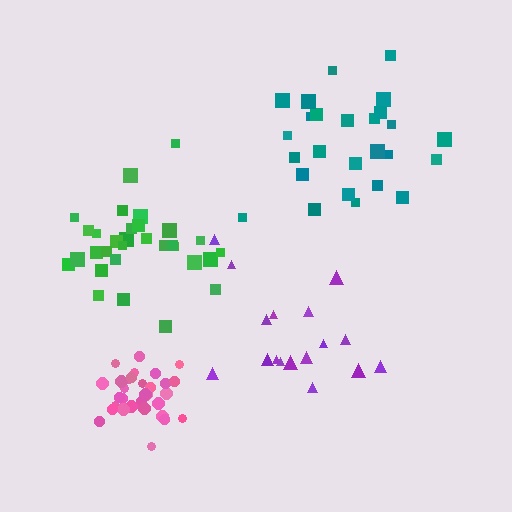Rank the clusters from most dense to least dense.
pink, green, teal, purple.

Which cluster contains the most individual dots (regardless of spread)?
Pink (31).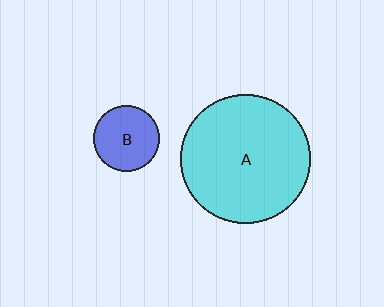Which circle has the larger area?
Circle A (cyan).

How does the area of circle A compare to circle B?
Approximately 3.9 times.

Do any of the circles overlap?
No, none of the circles overlap.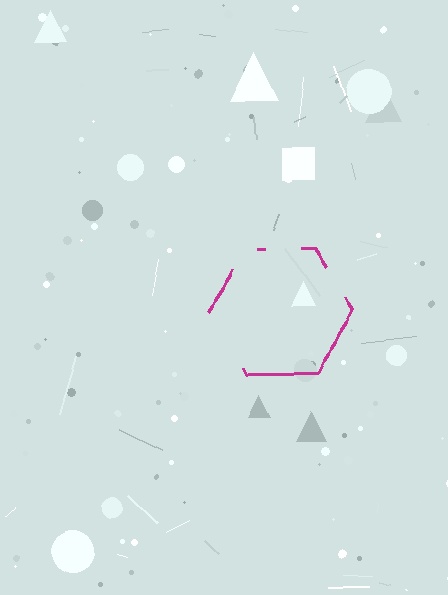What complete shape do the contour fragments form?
The contour fragments form a hexagon.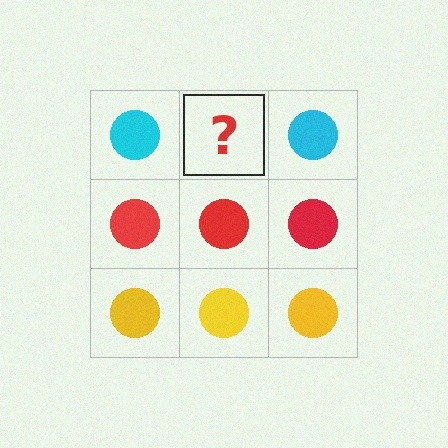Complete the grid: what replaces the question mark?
The question mark should be replaced with a cyan circle.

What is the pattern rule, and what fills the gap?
The rule is that each row has a consistent color. The gap should be filled with a cyan circle.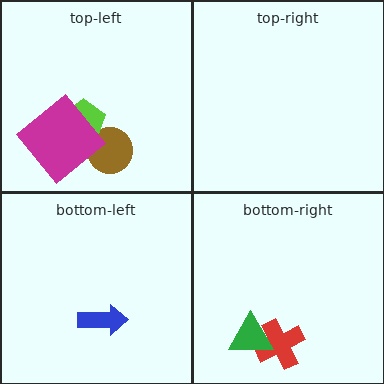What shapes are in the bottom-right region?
The red cross, the green triangle.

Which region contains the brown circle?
The top-left region.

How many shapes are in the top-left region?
3.